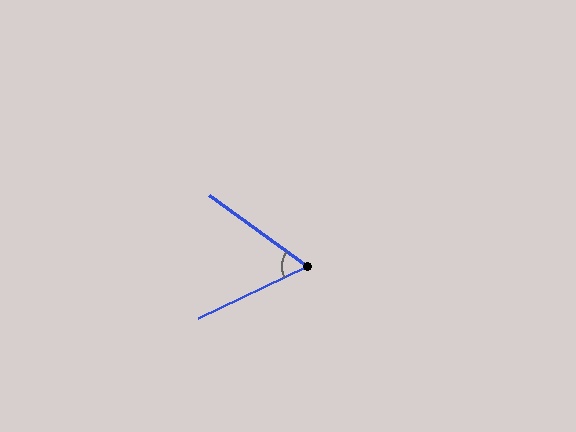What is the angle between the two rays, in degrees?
Approximately 62 degrees.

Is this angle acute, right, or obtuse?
It is acute.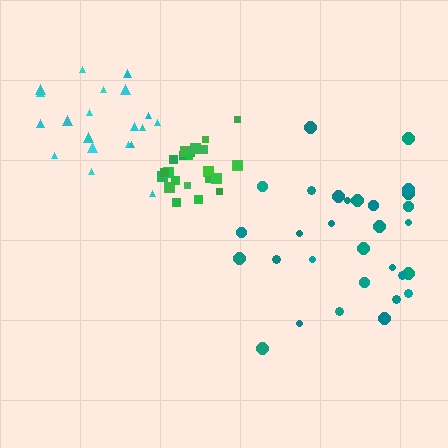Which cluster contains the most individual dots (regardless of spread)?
Teal (30).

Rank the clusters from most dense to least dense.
green, cyan, teal.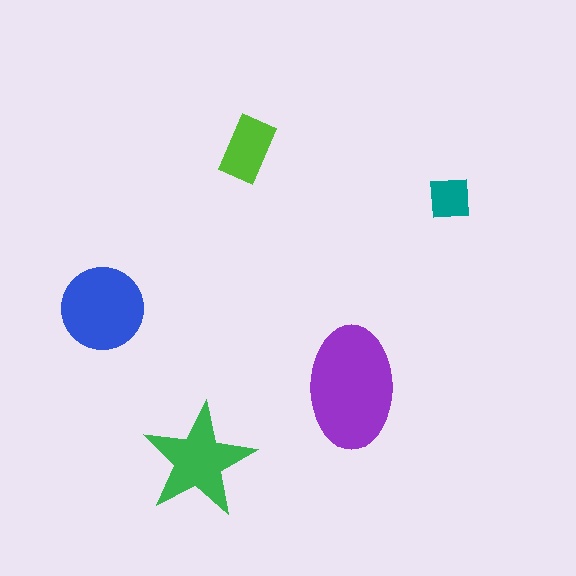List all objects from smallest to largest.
The teal square, the lime rectangle, the green star, the blue circle, the purple ellipse.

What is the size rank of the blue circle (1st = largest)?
2nd.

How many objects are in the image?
There are 5 objects in the image.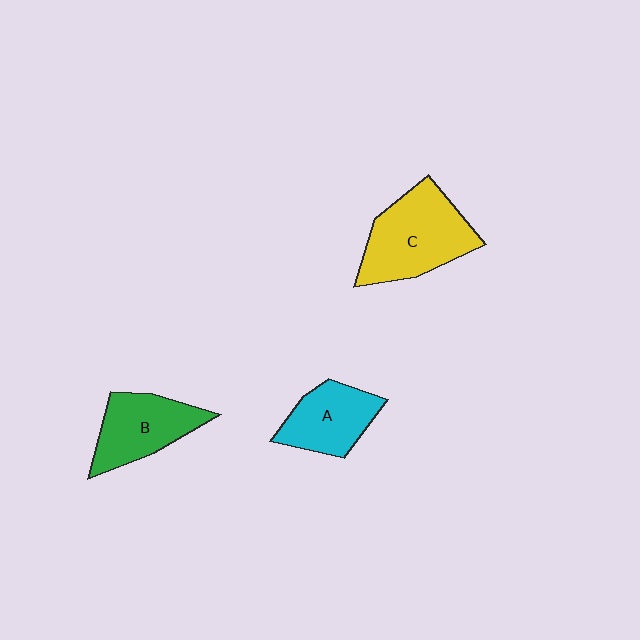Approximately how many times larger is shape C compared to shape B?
Approximately 1.3 times.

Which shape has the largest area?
Shape C (yellow).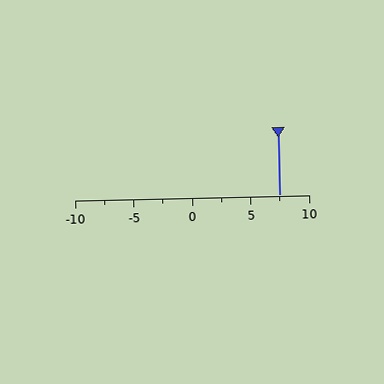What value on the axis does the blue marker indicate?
The marker indicates approximately 7.5.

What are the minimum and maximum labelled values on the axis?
The axis runs from -10 to 10.